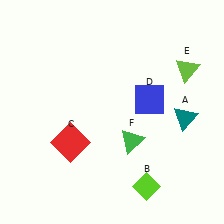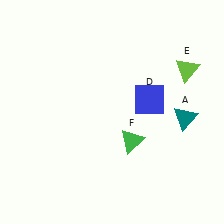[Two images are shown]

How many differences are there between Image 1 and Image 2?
There are 2 differences between the two images.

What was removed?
The red square (C), the lime diamond (B) were removed in Image 2.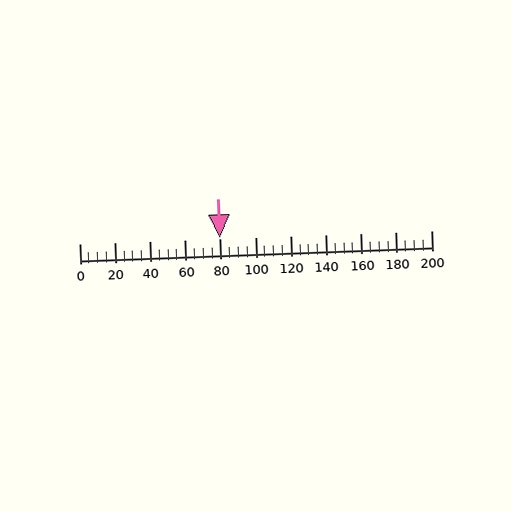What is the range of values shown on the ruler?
The ruler shows values from 0 to 200.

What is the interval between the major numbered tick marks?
The major tick marks are spaced 20 units apart.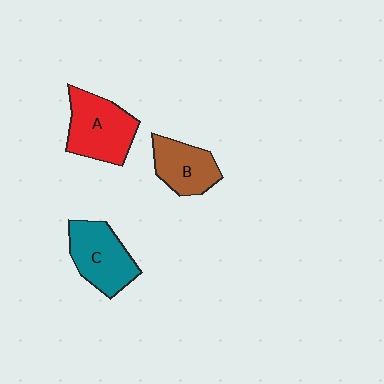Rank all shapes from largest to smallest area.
From largest to smallest: A (red), C (teal), B (brown).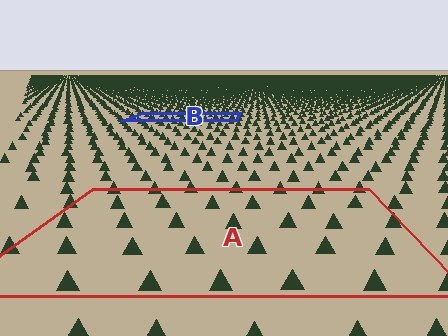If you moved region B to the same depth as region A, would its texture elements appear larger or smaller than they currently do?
They would appear larger. At a closer depth, the same texture elements are projected at a bigger on-screen size.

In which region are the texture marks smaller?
The texture marks are smaller in region B, because it is farther away.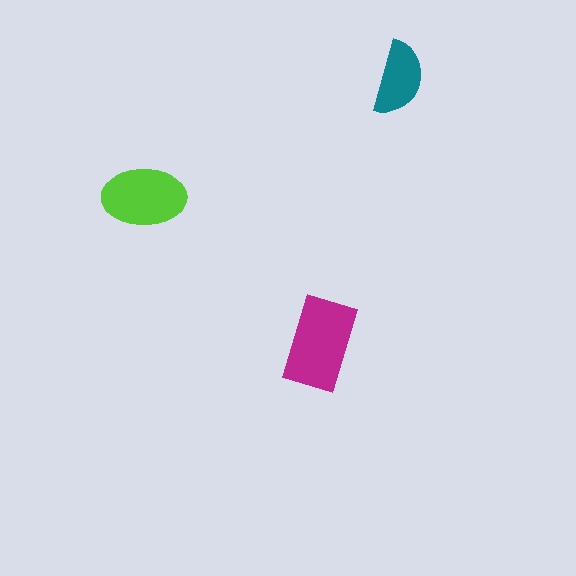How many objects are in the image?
There are 3 objects in the image.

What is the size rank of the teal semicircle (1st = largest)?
3rd.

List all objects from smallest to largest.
The teal semicircle, the lime ellipse, the magenta rectangle.